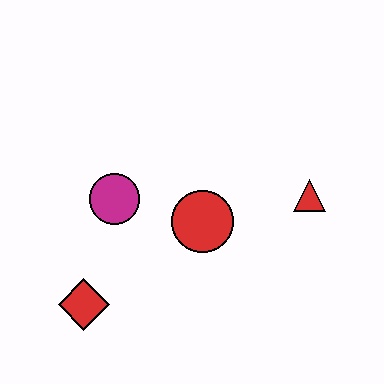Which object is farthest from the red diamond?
The red triangle is farthest from the red diamond.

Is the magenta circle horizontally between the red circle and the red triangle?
No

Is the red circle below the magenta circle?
Yes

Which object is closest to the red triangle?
The red circle is closest to the red triangle.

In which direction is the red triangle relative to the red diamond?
The red triangle is to the right of the red diamond.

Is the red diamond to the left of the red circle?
Yes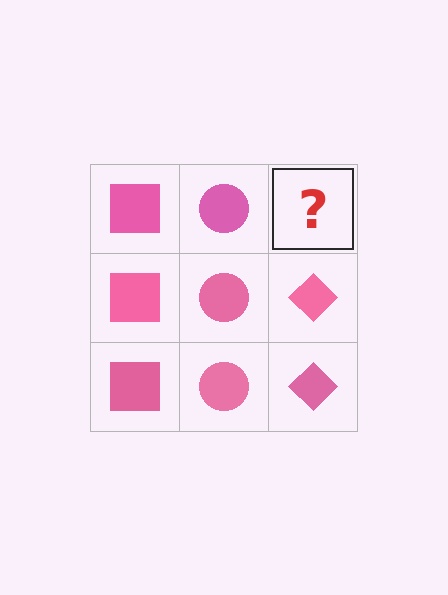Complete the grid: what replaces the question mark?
The question mark should be replaced with a pink diamond.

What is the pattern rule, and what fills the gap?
The rule is that each column has a consistent shape. The gap should be filled with a pink diamond.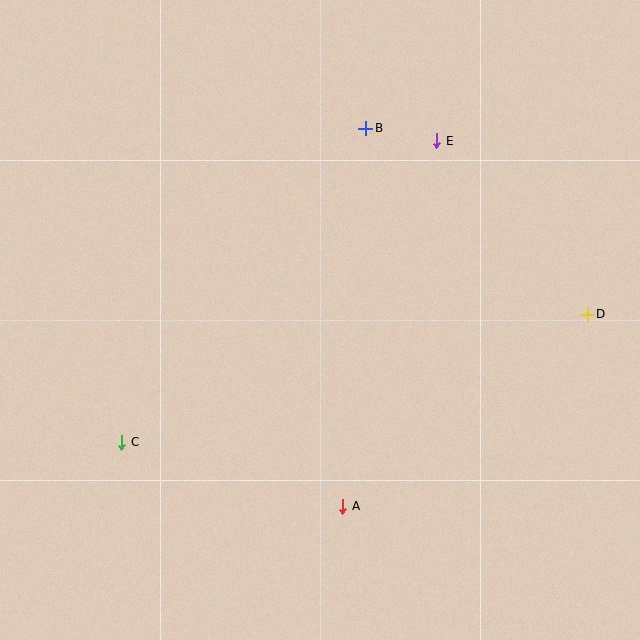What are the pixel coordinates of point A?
Point A is at (343, 506).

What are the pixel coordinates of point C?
Point C is at (122, 442).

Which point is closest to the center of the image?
Point A at (343, 506) is closest to the center.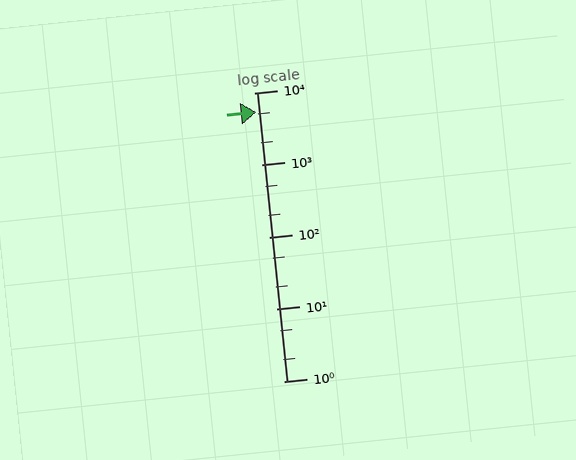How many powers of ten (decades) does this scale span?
The scale spans 4 decades, from 1 to 10000.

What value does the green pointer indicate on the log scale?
The pointer indicates approximately 5300.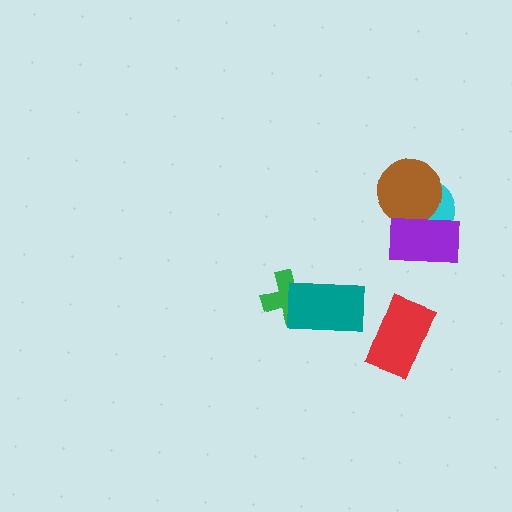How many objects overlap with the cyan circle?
2 objects overlap with the cyan circle.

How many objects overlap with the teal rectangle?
1 object overlaps with the teal rectangle.